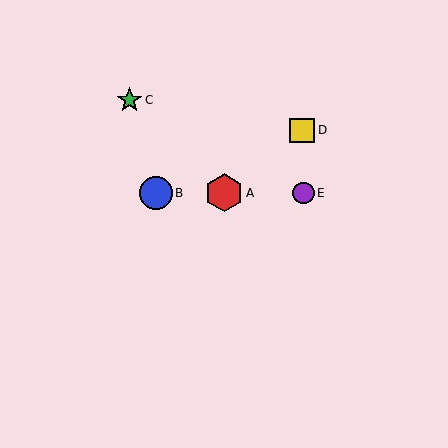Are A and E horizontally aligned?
Yes, both are at y≈193.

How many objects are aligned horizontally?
3 objects (A, B, E) are aligned horizontally.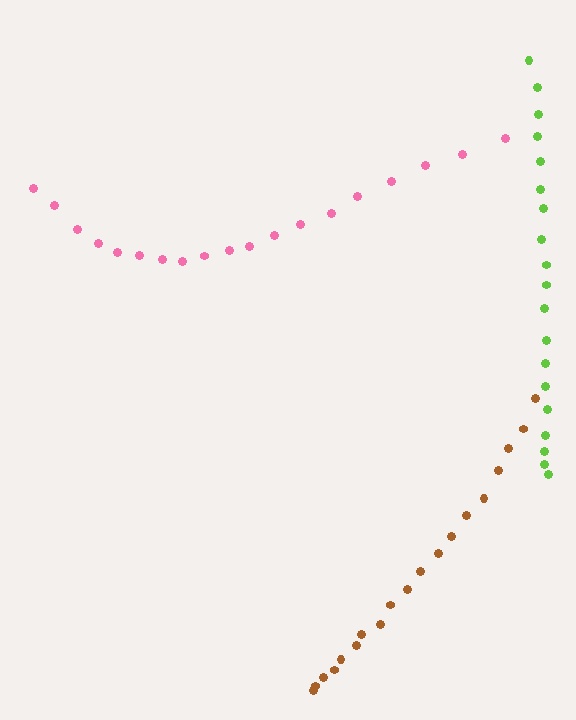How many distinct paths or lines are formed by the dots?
There are 3 distinct paths.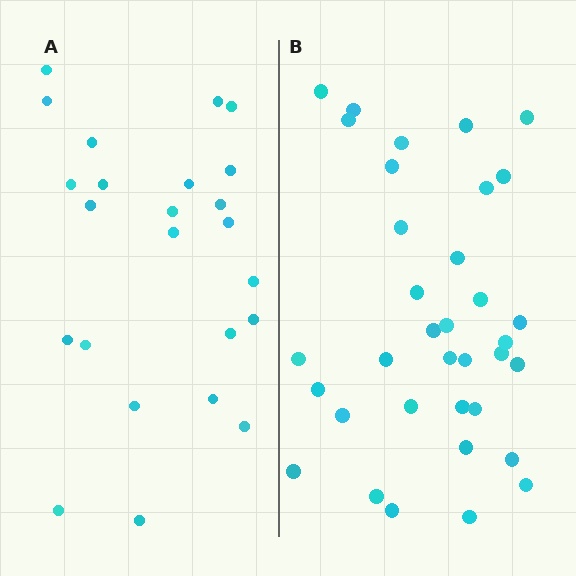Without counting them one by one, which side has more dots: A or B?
Region B (the right region) has more dots.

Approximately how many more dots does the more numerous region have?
Region B has roughly 12 or so more dots than region A.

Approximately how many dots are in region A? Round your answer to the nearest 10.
About 20 dots. (The exact count is 24, which rounds to 20.)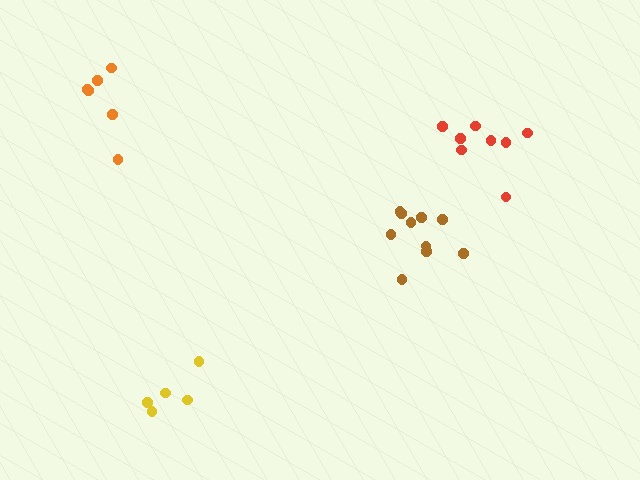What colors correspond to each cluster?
The clusters are colored: yellow, brown, red, orange.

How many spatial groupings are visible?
There are 4 spatial groupings.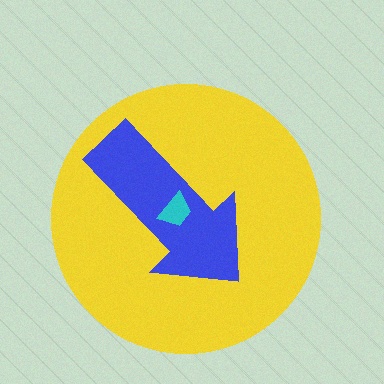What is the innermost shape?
The cyan trapezoid.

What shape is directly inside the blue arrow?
The cyan trapezoid.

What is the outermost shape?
The yellow circle.